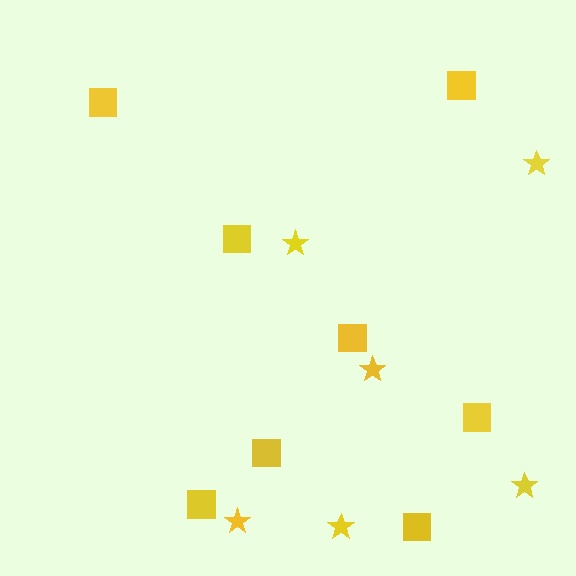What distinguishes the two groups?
There are 2 groups: one group of squares (8) and one group of stars (6).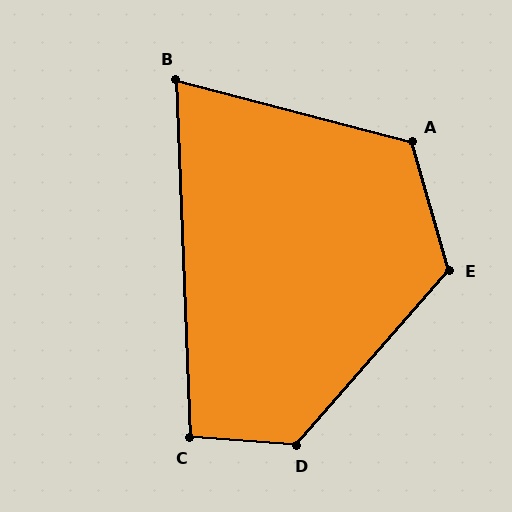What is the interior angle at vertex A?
Approximately 121 degrees (obtuse).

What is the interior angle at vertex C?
Approximately 96 degrees (obtuse).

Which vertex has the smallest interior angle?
B, at approximately 73 degrees.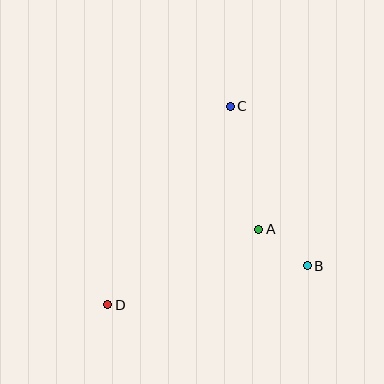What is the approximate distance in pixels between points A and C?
The distance between A and C is approximately 126 pixels.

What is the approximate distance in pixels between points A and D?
The distance between A and D is approximately 169 pixels.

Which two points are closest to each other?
Points A and B are closest to each other.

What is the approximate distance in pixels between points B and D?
The distance between B and D is approximately 203 pixels.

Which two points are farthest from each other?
Points C and D are farthest from each other.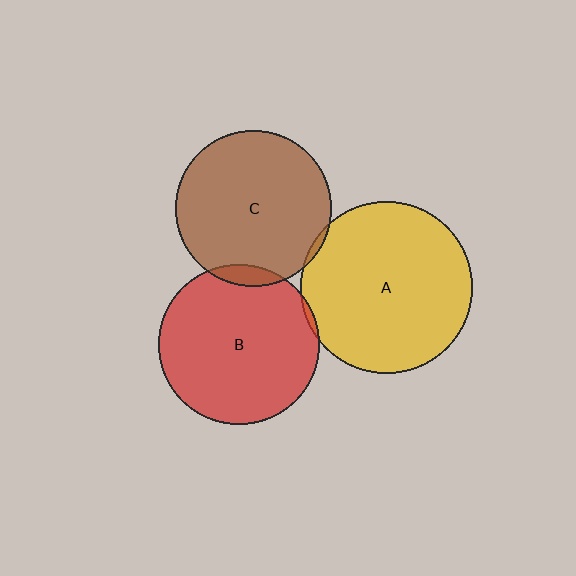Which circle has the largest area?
Circle A (yellow).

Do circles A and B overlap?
Yes.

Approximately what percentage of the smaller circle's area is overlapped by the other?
Approximately 5%.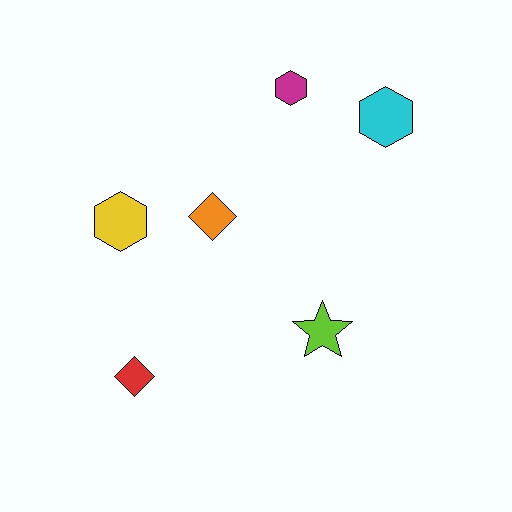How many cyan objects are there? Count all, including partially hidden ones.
There is 1 cyan object.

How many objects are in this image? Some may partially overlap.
There are 6 objects.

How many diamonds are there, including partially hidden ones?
There are 2 diamonds.